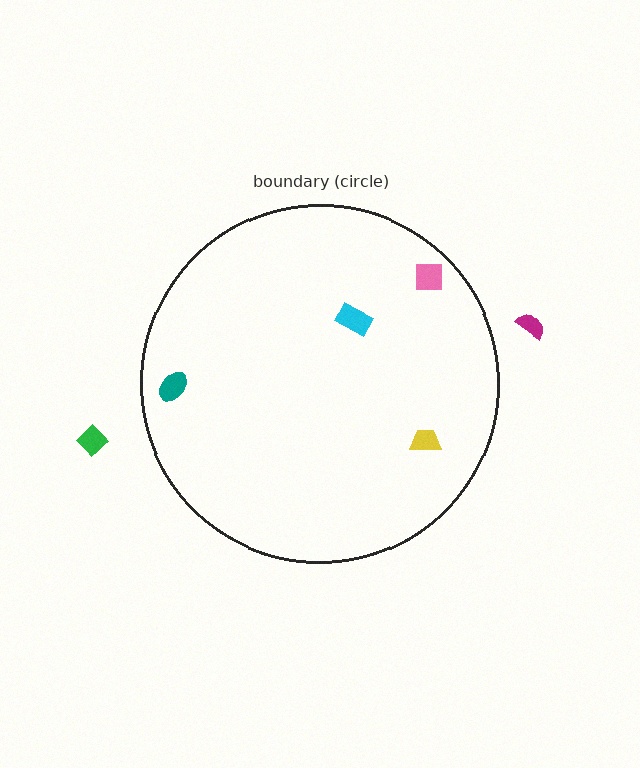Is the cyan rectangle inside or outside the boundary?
Inside.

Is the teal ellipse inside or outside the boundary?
Inside.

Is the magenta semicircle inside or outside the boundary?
Outside.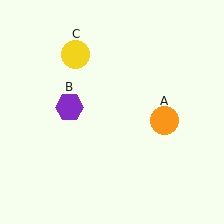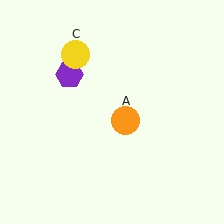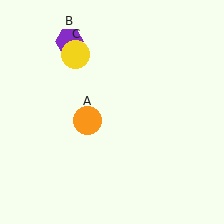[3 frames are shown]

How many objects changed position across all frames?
2 objects changed position: orange circle (object A), purple hexagon (object B).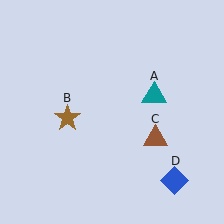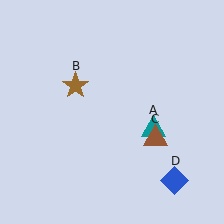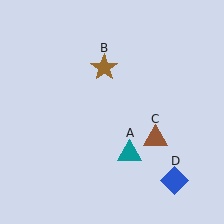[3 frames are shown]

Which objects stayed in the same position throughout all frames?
Brown triangle (object C) and blue diamond (object D) remained stationary.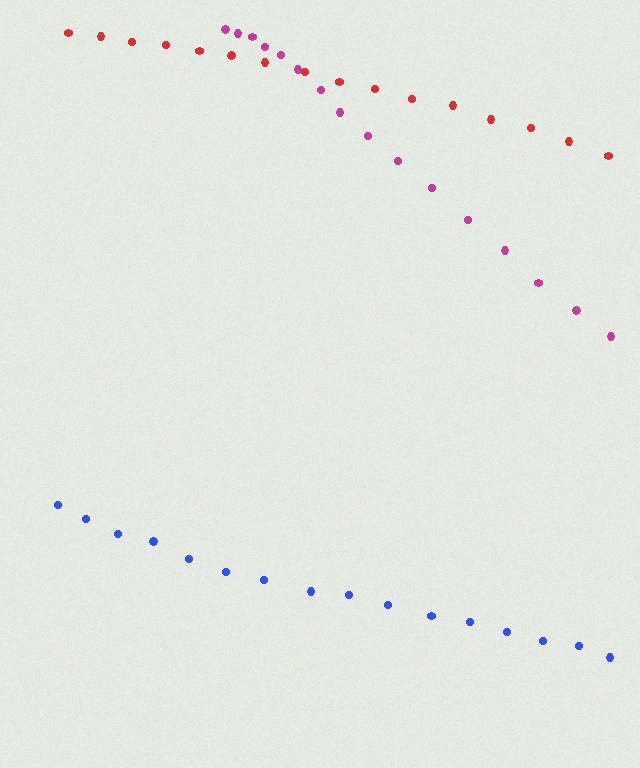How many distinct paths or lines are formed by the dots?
There are 3 distinct paths.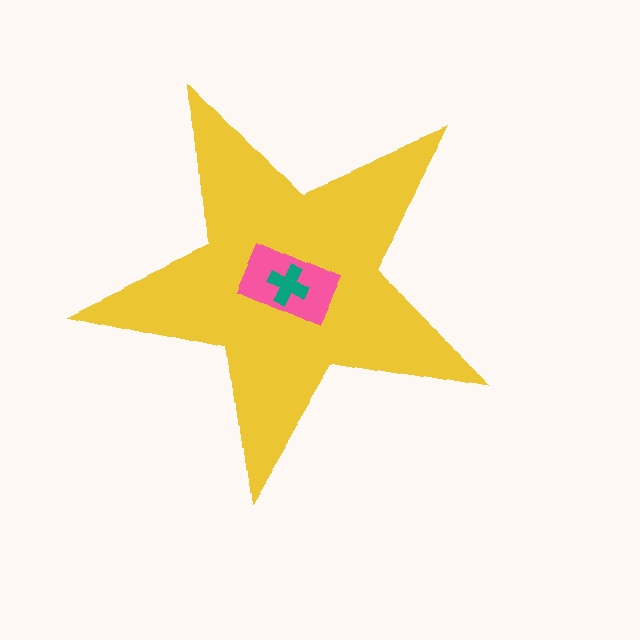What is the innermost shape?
The teal cross.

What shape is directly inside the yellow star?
The pink rectangle.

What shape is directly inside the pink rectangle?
The teal cross.